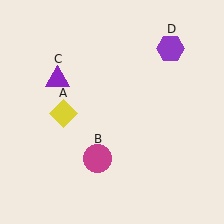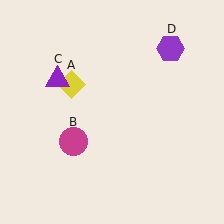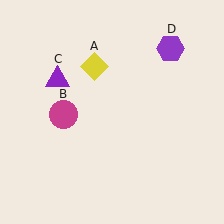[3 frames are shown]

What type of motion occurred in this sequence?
The yellow diamond (object A), magenta circle (object B) rotated clockwise around the center of the scene.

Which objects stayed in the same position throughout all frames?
Purple triangle (object C) and purple hexagon (object D) remained stationary.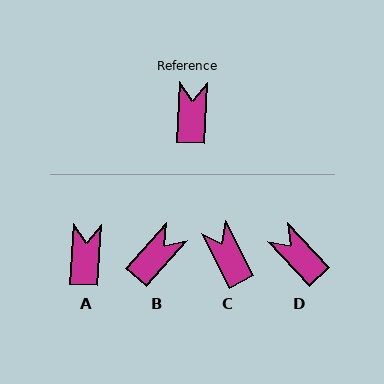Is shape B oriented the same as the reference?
No, it is off by about 38 degrees.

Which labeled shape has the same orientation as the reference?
A.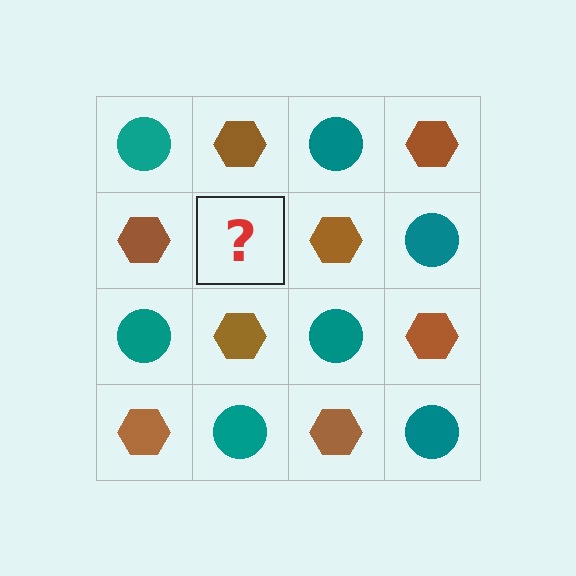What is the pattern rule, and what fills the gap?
The rule is that it alternates teal circle and brown hexagon in a checkerboard pattern. The gap should be filled with a teal circle.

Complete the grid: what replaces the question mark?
The question mark should be replaced with a teal circle.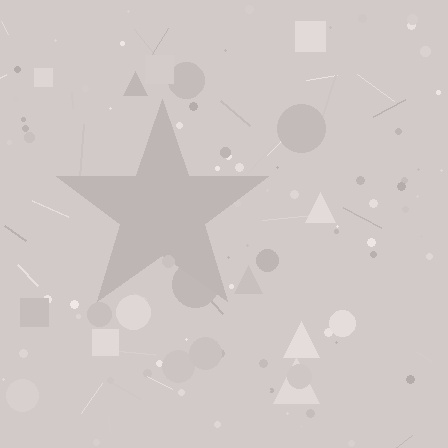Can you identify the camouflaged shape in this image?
The camouflaged shape is a star.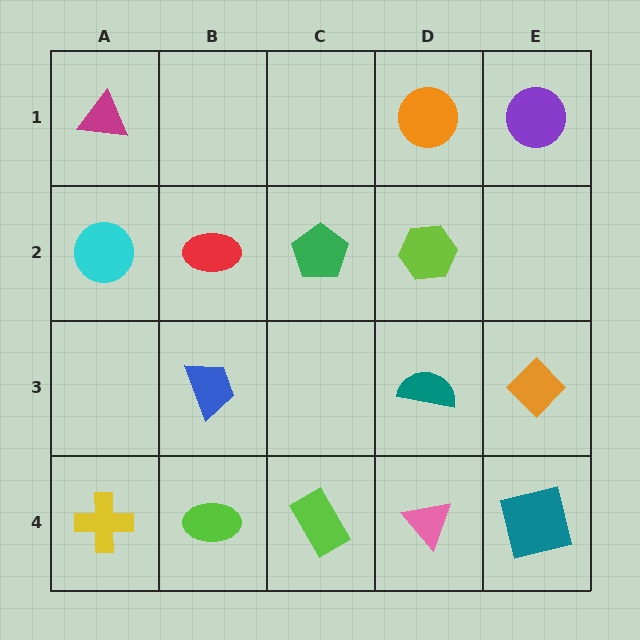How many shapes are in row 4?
5 shapes.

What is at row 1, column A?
A magenta triangle.